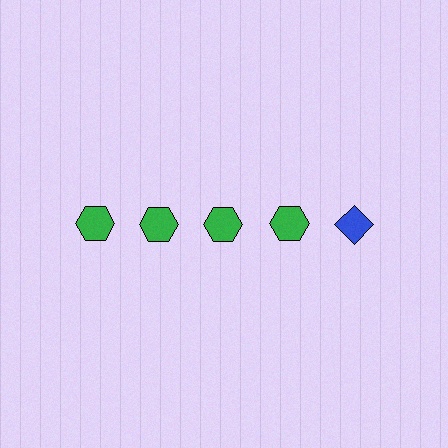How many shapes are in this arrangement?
There are 5 shapes arranged in a grid pattern.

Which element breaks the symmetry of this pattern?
The blue diamond in the top row, rightmost column breaks the symmetry. All other shapes are green hexagons.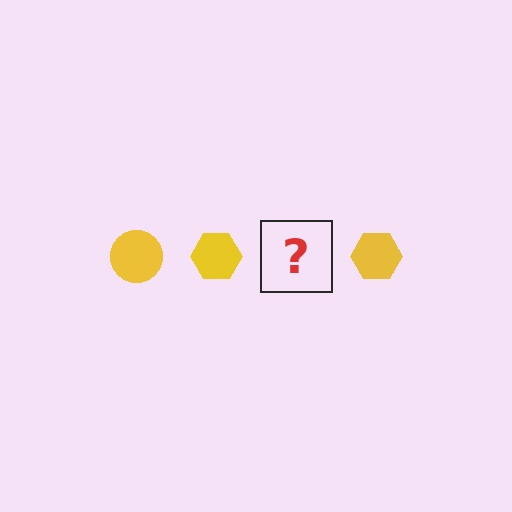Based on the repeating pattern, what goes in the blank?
The blank should be a yellow circle.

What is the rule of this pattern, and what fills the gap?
The rule is that the pattern cycles through circle, hexagon shapes in yellow. The gap should be filled with a yellow circle.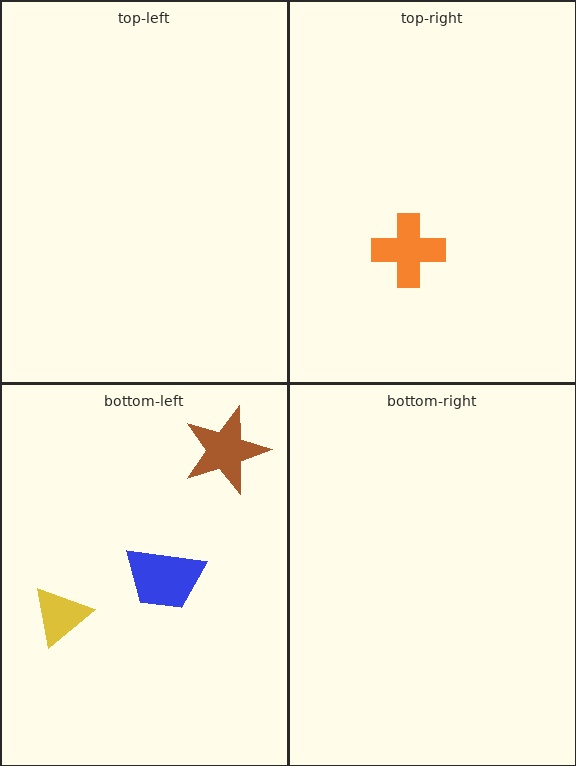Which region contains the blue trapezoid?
The bottom-left region.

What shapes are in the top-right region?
The orange cross.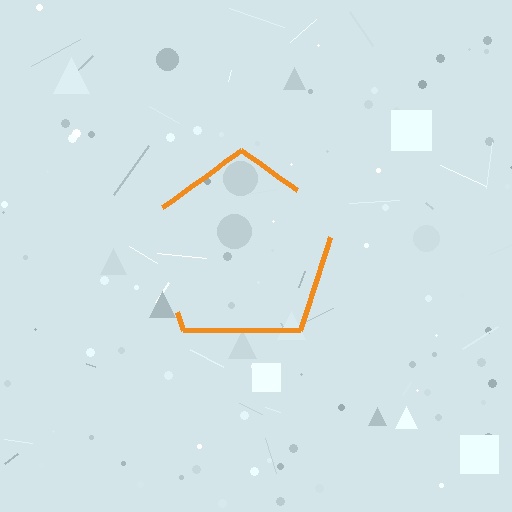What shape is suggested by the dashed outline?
The dashed outline suggests a pentagon.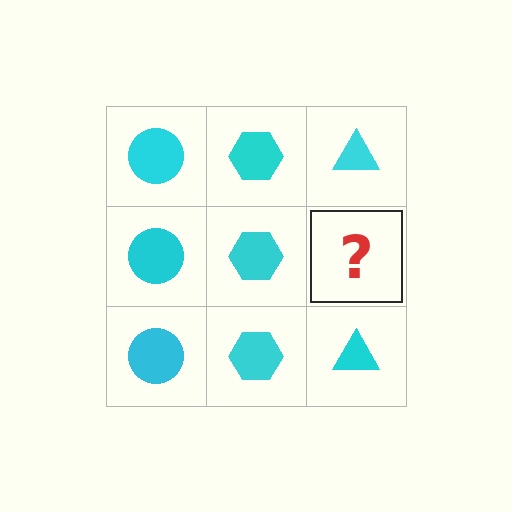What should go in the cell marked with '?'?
The missing cell should contain a cyan triangle.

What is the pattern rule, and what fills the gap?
The rule is that each column has a consistent shape. The gap should be filled with a cyan triangle.